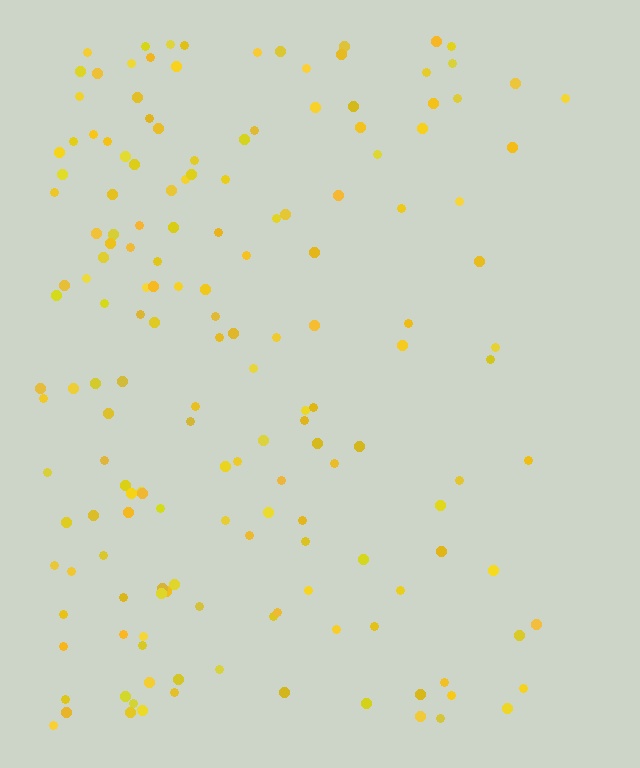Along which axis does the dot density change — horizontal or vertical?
Horizontal.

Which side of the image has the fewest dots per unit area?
The right.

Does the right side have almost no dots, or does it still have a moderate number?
Still a moderate number, just noticeably fewer than the left.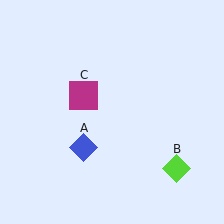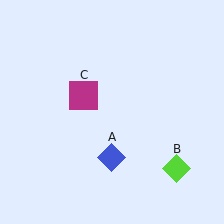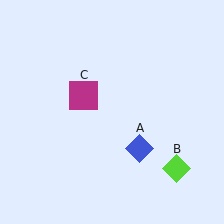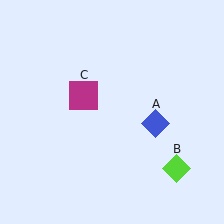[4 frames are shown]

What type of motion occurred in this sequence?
The blue diamond (object A) rotated counterclockwise around the center of the scene.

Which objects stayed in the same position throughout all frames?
Lime diamond (object B) and magenta square (object C) remained stationary.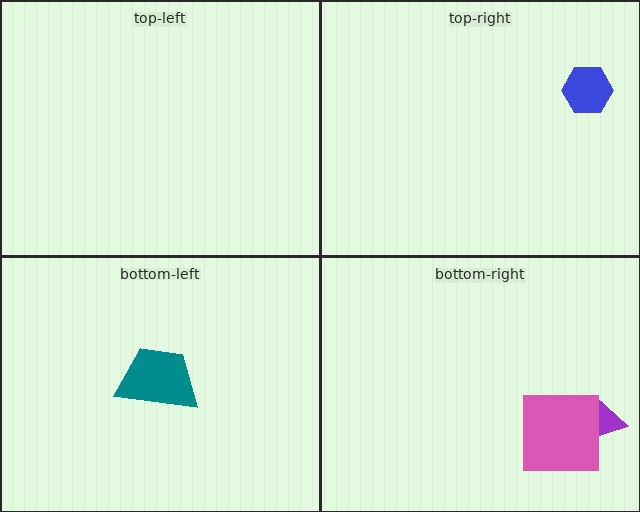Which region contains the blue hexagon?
The top-right region.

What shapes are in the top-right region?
The blue hexagon.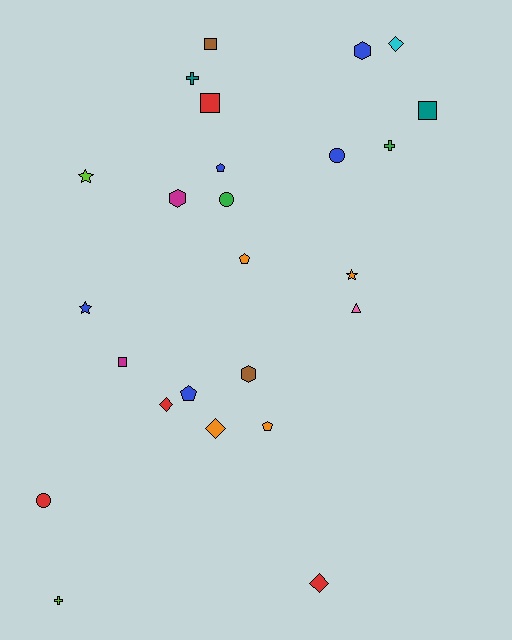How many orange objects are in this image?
There are 4 orange objects.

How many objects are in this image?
There are 25 objects.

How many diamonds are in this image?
There are 4 diamonds.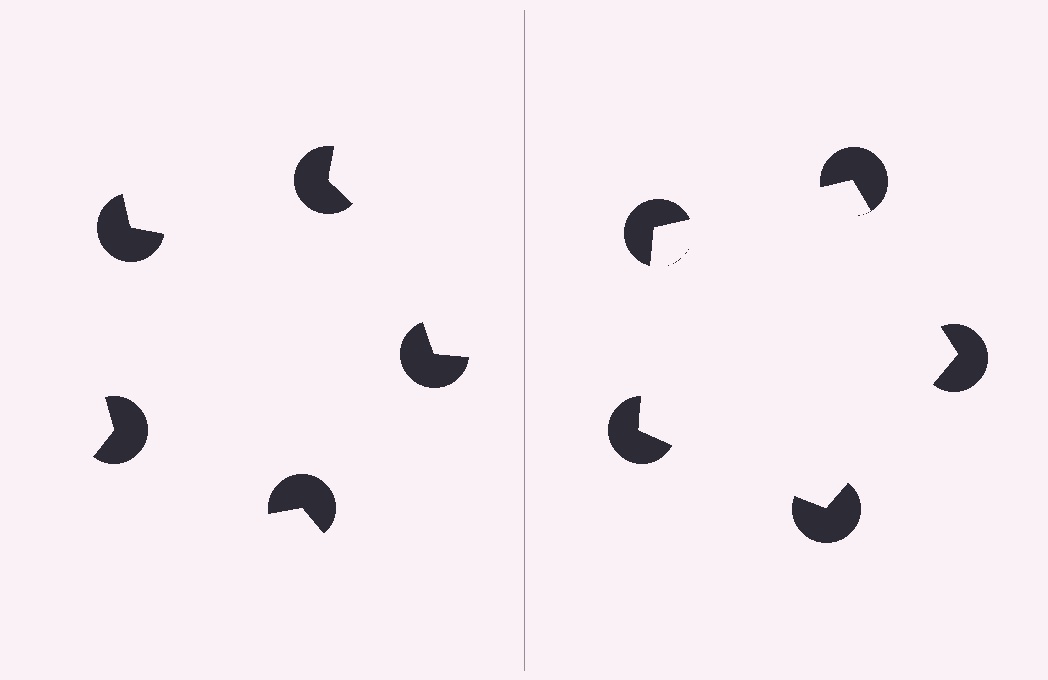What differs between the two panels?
The pac-man discs are positioned identically on both sides; only the wedge orientations differ. On the right they align to a pentagon; on the left they are misaligned.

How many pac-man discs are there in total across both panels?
10 — 5 on each side.